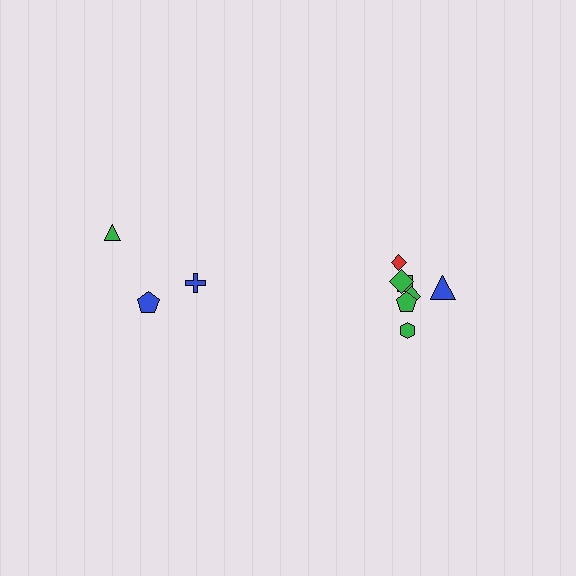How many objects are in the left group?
There are 3 objects.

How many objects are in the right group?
There are 7 objects.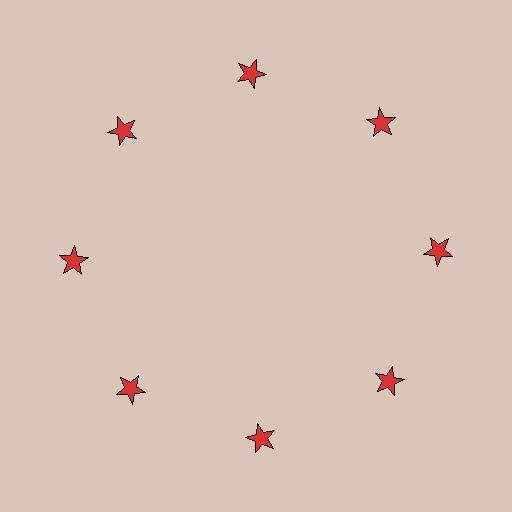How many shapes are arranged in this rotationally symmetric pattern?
There are 8 shapes, arranged in 8 groups of 1.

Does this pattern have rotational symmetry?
Yes, this pattern has 8-fold rotational symmetry. It looks the same after rotating 45 degrees around the center.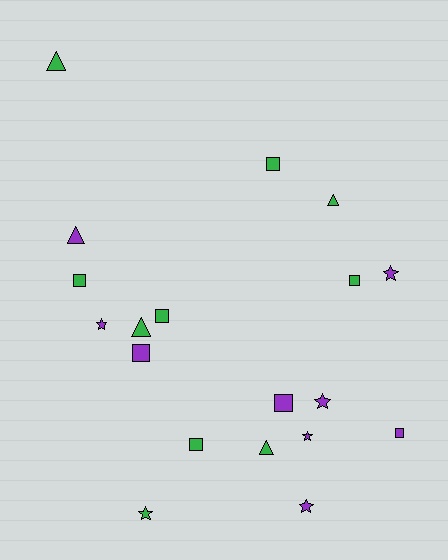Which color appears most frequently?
Green, with 10 objects.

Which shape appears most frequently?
Square, with 8 objects.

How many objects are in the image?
There are 19 objects.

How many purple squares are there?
There are 3 purple squares.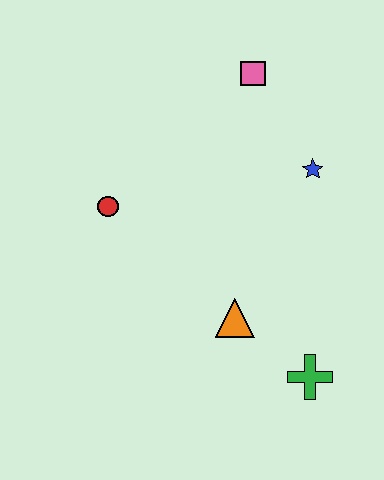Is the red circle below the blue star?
Yes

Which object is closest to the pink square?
The blue star is closest to the pink square.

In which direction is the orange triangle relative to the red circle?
The orange triangle is to the right of the red circle.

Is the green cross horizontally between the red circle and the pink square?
No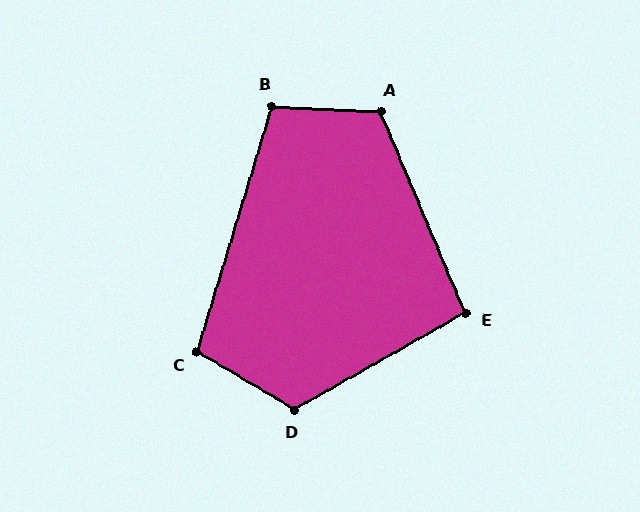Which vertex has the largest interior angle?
D, at approximately 120 degrees.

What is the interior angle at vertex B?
Approximately 105 degrees (obtuse).